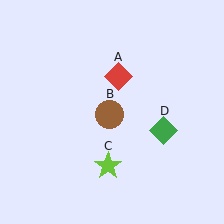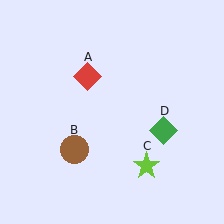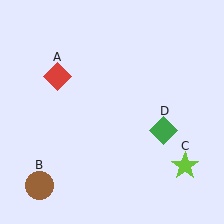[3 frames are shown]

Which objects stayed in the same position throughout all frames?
Green diamond (object D) remained stationary.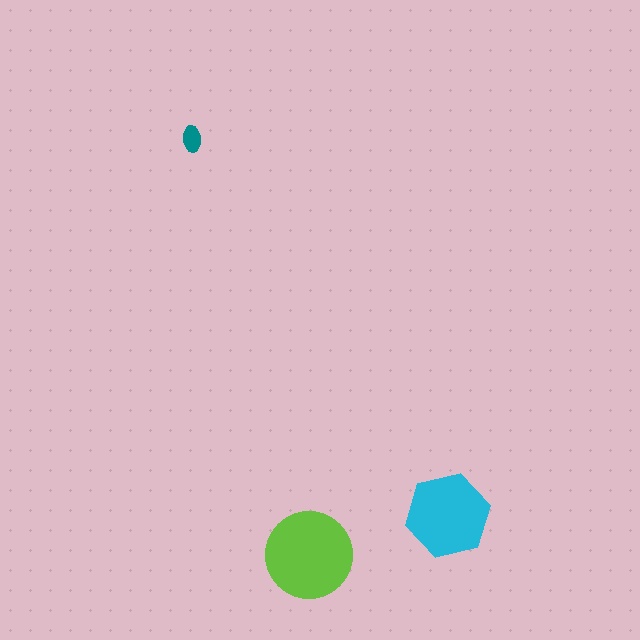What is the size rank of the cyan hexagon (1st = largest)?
2nd.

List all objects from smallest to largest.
The teal ellipse, the cyan hexagon, the lime circle.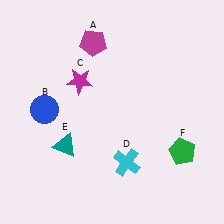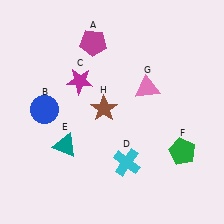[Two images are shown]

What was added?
A pink triangle (G), a brown star (H) were added in Image 2.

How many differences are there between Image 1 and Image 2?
There are 2 differences between the two images.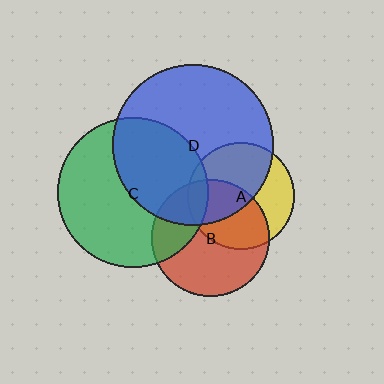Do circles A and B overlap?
Yes.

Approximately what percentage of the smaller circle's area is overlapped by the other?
Approximately 50%.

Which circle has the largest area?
Circle D (blue).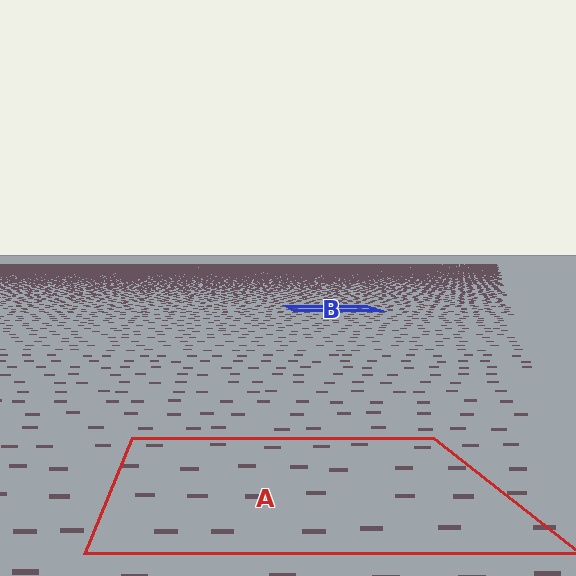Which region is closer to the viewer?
Region A is closer. The texture elements there are larger and more spread out.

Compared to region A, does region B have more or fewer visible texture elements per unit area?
Region B has more texture elements per unit area — they are packed more densely because it is farther away.